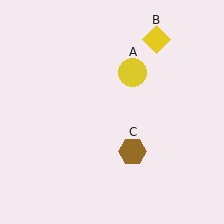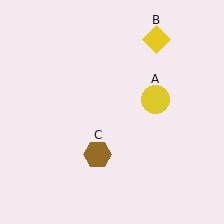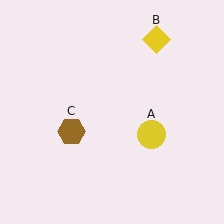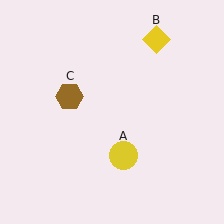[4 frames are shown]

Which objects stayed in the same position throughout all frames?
Yellow diamond (object B) remained stationary.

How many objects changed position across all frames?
2 objects changed position: yellow circle (object A), brown hexagon (object C).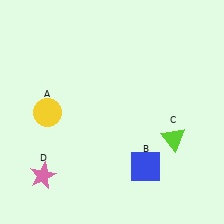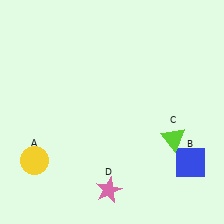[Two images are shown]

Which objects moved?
The objects that moved are: the yellow circle (A), the blue square (B), the pink star (D).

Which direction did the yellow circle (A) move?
The yellow circle (A) moved down.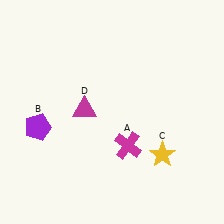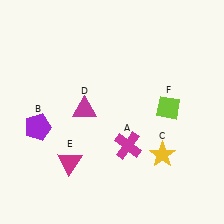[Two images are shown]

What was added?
A magenta triangle (E), a lime diamond (F) were added in Image 2.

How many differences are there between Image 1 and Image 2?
There are 2 differences between the two images.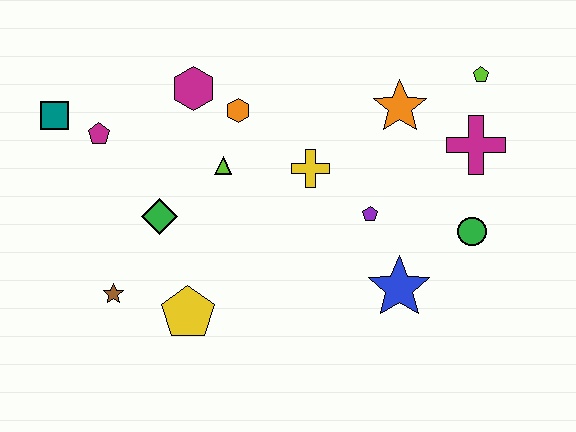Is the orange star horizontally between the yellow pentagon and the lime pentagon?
Yes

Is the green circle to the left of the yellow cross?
No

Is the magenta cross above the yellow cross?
Yes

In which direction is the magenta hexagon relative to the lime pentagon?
The magenta hexagon is to the left of the lime pentagon.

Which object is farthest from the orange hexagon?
The green circle is farthest from the orange hexagon.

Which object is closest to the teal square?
The magenta pentagon is closest to the teal square.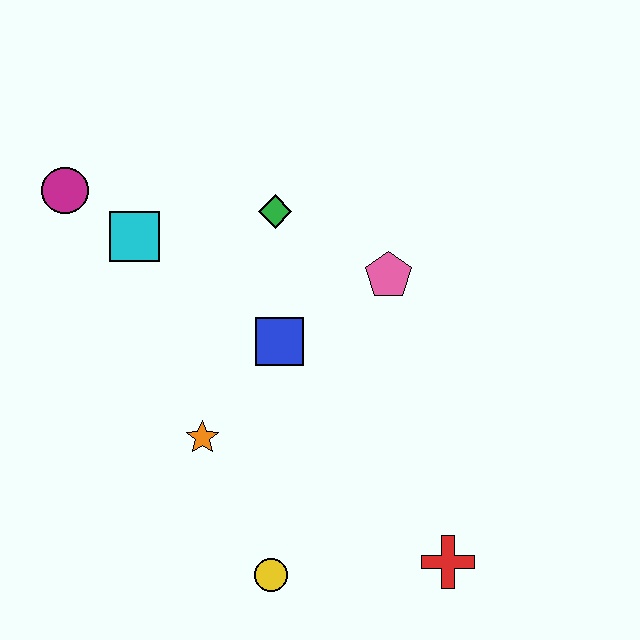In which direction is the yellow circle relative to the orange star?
The yellow circle is below the orange star.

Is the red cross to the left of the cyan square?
No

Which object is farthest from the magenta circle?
The red cross is farthest from the magenta circle.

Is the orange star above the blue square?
No